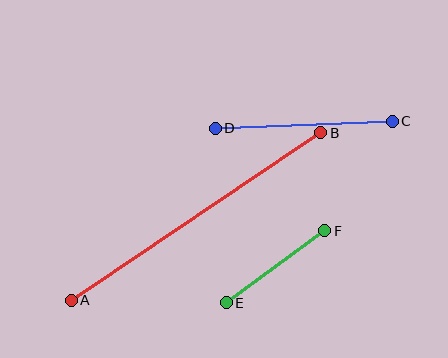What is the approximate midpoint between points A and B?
The midpoint is at approximately (196, 216) pixels.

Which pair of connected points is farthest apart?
Points A and B are farthest apart.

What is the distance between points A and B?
The distance is approximately 300 pixels.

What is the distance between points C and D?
The distance is approximately 177 pixels.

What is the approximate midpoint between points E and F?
The midpoint is at approximately (275, 267) pixels.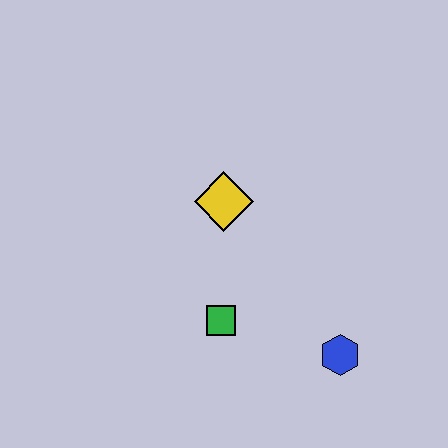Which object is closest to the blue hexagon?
The green square is closest to the blue hexagon.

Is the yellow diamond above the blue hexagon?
Yes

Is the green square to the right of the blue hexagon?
No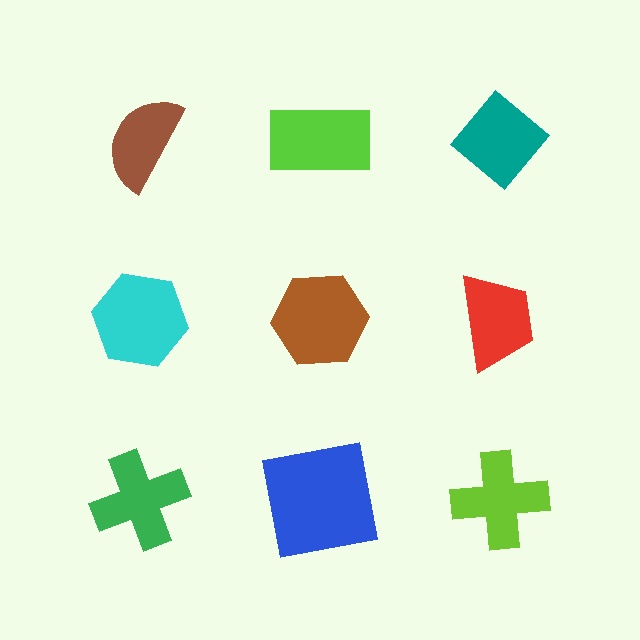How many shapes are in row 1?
3 shapes.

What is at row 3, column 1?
A green cross.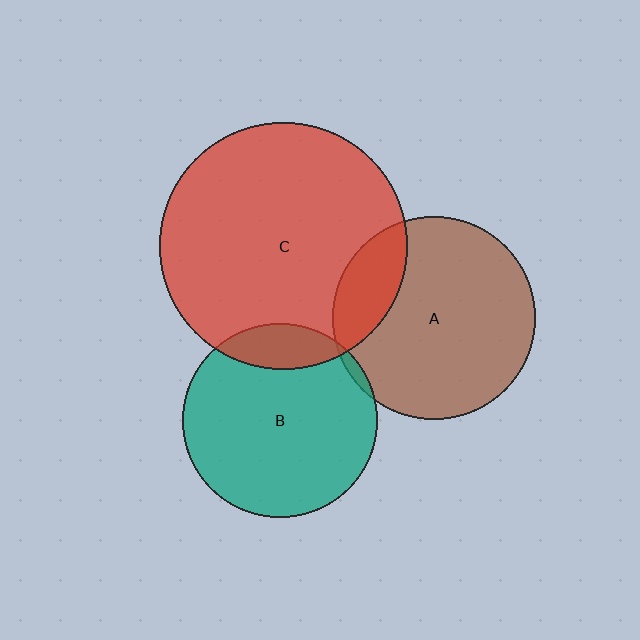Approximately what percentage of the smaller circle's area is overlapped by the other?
Approximately 20%.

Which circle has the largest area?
Circle C (red).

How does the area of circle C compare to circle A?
Approximately 1.5 times.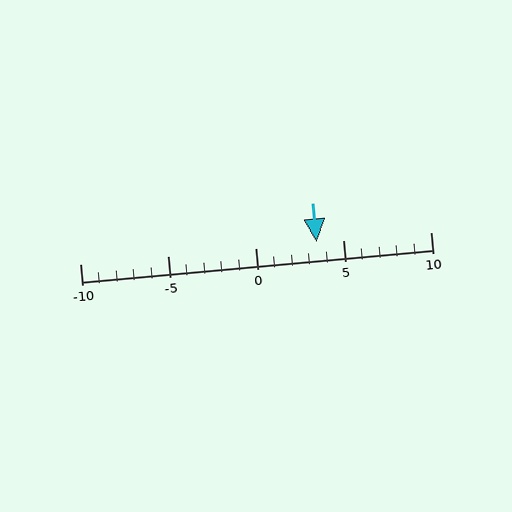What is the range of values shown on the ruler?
The ruler shows values from -10 to 10.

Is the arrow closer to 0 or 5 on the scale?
The arrow is closer to 5.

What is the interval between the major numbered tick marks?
The major tick marks are spaced 5 units apart.